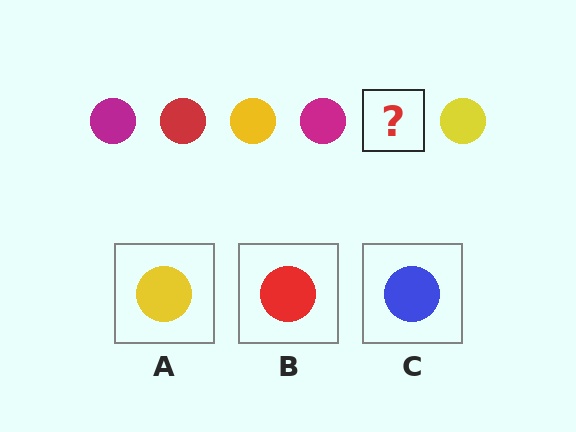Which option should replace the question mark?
Option B.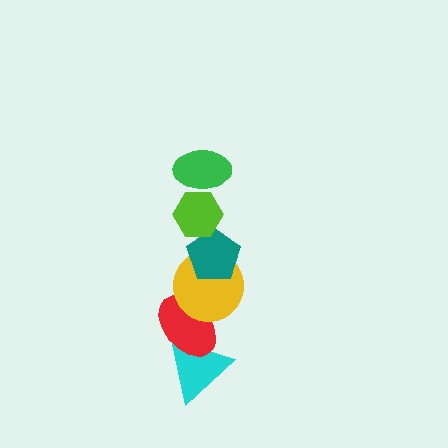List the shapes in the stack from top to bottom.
From top to bottom: the green ellipse, the lime hexagon, the teal pentagon, the yellow circle, the red ellipse, the cyan triangle.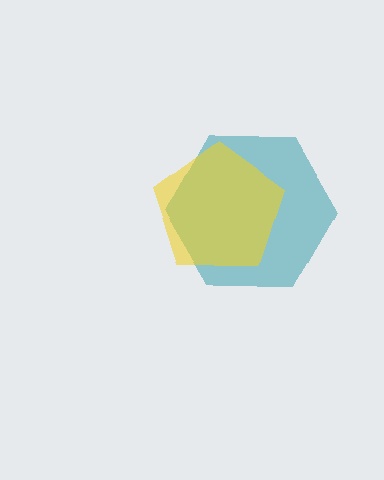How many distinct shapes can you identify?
There are 2 distinct shapes: a teal hexagon, a yellow pentagon.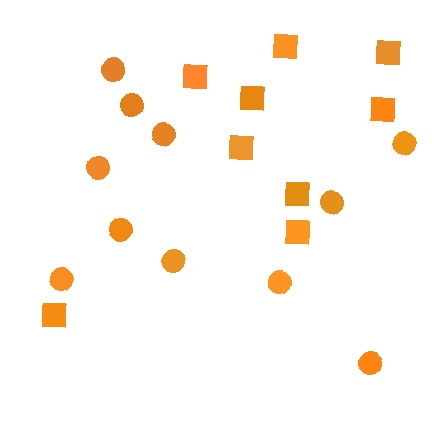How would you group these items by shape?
There are 2 groups: one group of squares (9) and one group of circles (11).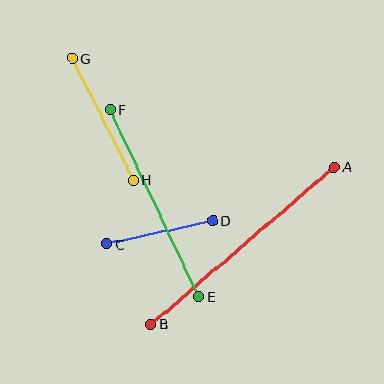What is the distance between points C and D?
The distance is approximately 109 pixels.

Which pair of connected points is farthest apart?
Points A and B are farthest apart.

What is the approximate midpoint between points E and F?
The midpoint is at approximately (154, 203) pixels.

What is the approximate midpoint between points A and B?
The midpoint is at approximately (243, 246) pixels.